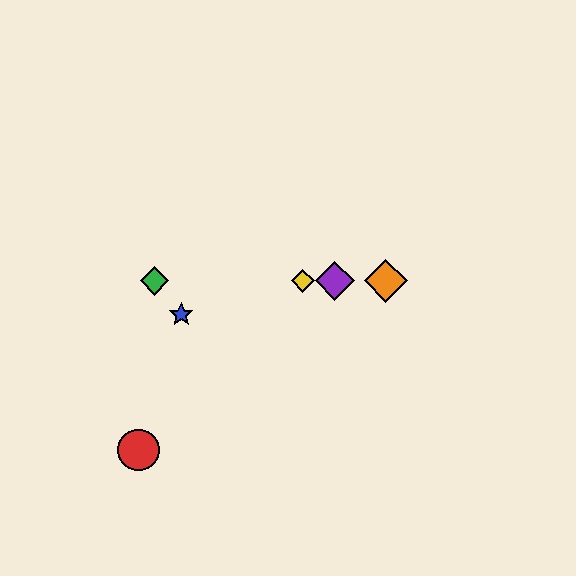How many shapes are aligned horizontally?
4 shapes (the green diamond, the yellow diamond, the purple diamond, the orange diamond) are aligned horizontally.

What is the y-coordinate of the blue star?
The blue star is at y≈314.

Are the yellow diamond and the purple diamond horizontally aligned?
Yes, both are at y≈281.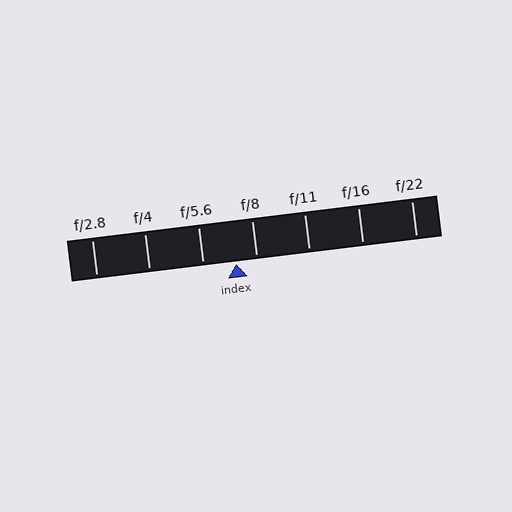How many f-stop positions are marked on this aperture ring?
There are 7 f-stop positions marked.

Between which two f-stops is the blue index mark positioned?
The index mark is between f/5.6 and f/8.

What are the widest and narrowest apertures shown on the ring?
The widest aperture shown is f/2.8 and the narrowest is f/22.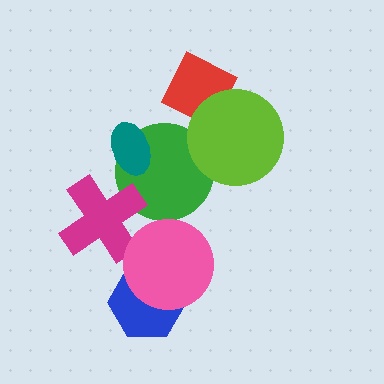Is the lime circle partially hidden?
No, no other shape covers it.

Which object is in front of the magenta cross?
The pink circle is in front of the magenta cross.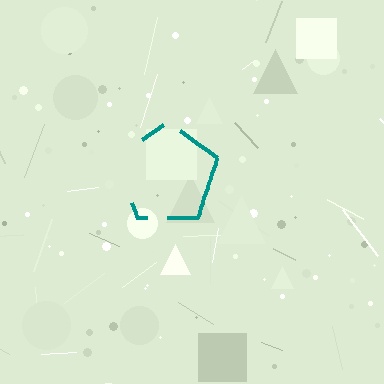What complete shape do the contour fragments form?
The contour fragments form a pentagon.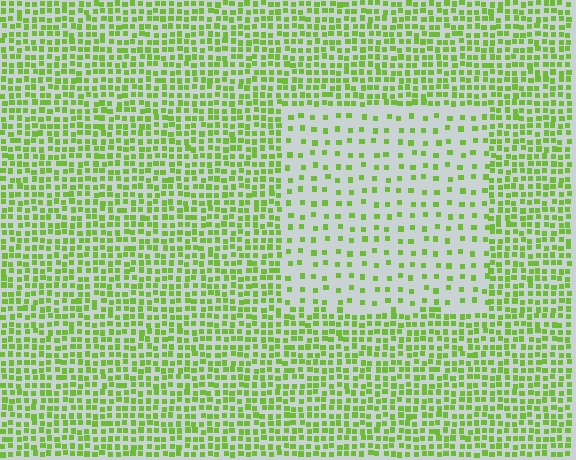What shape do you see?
I see a rectangle.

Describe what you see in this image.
The image contains small lime elements arranged at two different densities. A rectangle-shaped region is visible where the elements are less densely packed than the surrounding area.